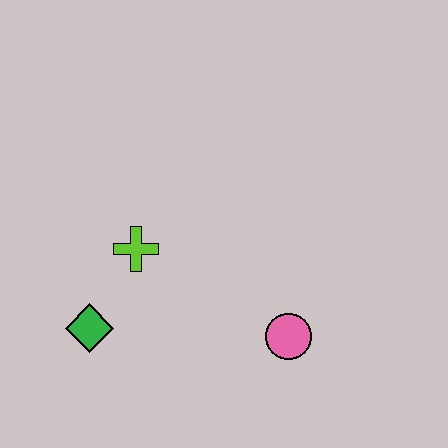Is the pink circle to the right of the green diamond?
Yes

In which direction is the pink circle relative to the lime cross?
The pink circle is to the right of the lime cross.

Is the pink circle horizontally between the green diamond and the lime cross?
No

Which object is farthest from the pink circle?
The green diamond is farthest from the pink circle.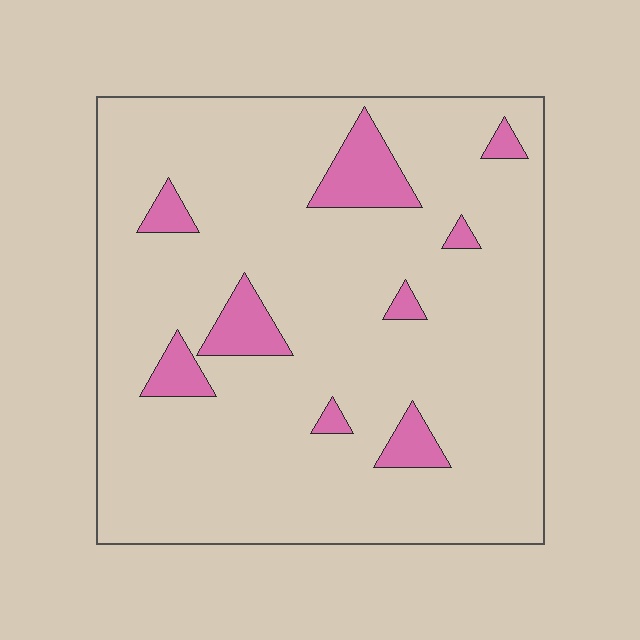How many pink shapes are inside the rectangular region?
9.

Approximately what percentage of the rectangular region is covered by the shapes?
Approximately 10%.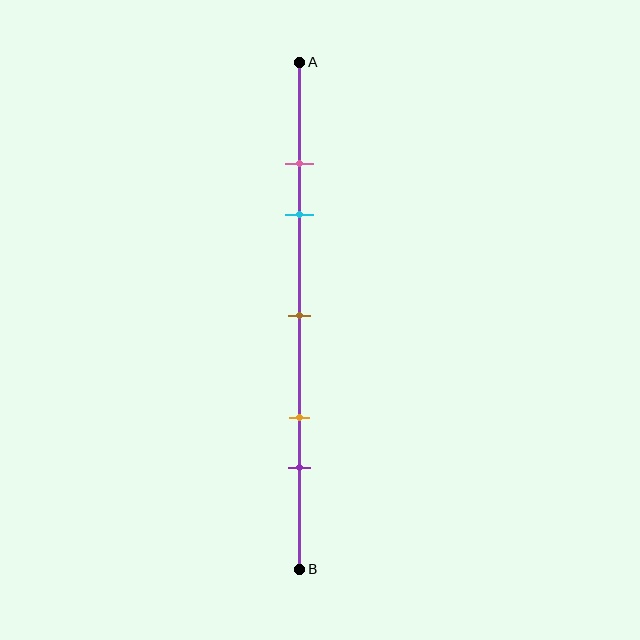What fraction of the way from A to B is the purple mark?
The purple mark is approximately 80% (0.8) of the way from A to B.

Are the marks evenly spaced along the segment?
No, the marks are not evenly spaced.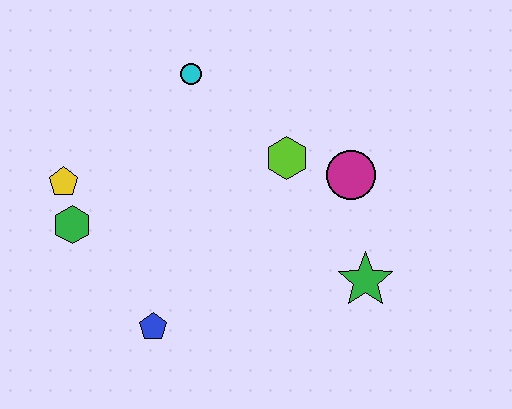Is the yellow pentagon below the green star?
No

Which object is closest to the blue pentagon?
The green hexagon is closest to the blue pentagon.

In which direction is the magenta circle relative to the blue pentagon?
The magenta circle is to the right of the blue pentagon.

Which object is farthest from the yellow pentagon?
The green star is farthest from the yellow pentagon.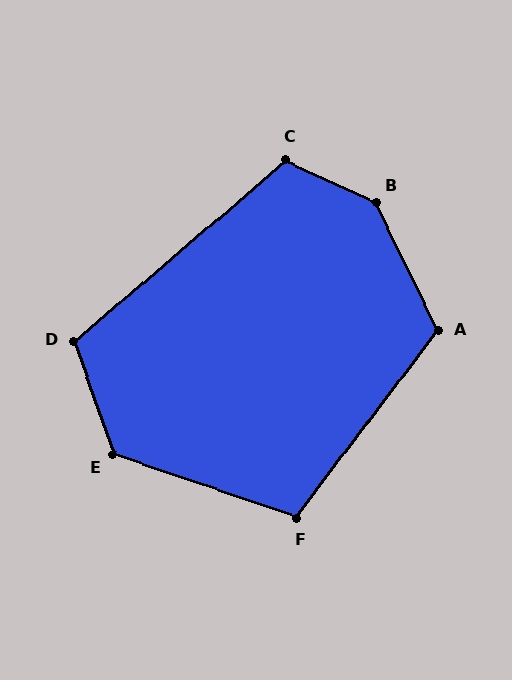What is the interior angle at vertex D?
Approximately 111 degrees (obtuse).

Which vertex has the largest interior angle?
B, at approximately 141 degrees.